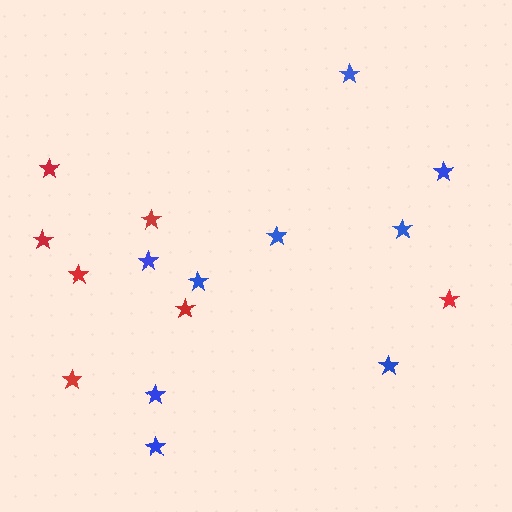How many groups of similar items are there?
There are 2 groups: one group of red stars (7) and one group of blue stars (9).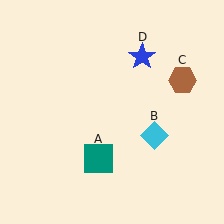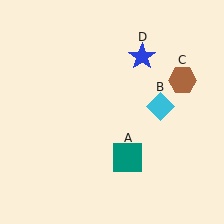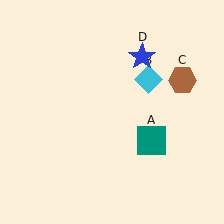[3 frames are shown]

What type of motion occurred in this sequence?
The teal square (object A), cyan diamond (object B) rotated counterclockwise around the center of the scene.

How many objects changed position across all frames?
2 objects changed position: teal square (object A), cyan diamond (object B).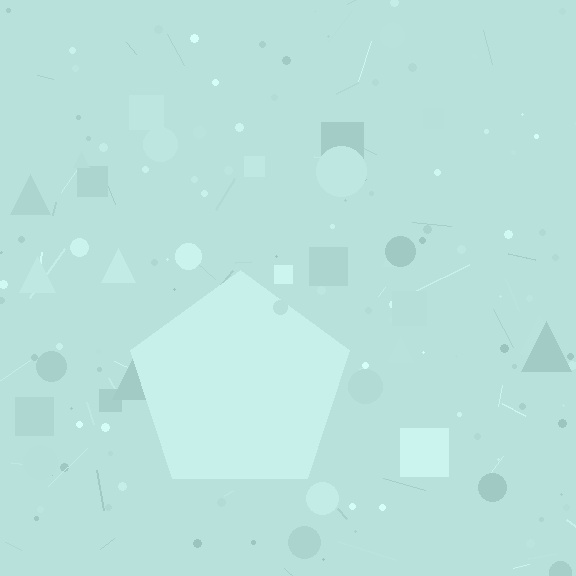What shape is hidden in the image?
A pentagon is hidden in the image.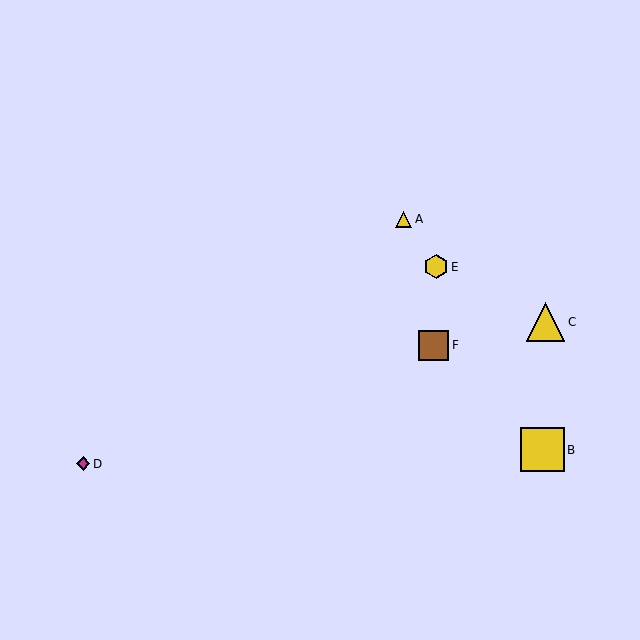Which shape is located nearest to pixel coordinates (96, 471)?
The magenta diamond (labeled D) at (83, 464) is nearest to that location.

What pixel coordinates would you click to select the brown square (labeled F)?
Click at (433, 345) to select the brown square F.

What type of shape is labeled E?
Shape E is a yellow hexagon.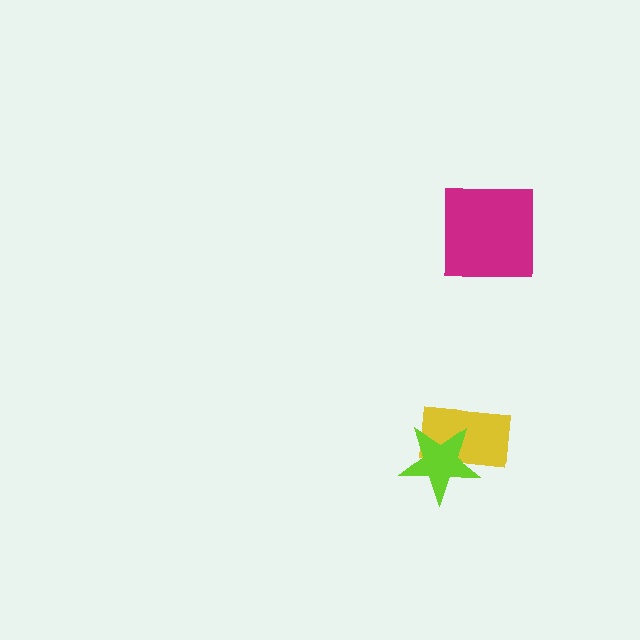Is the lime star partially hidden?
No, no other shape covers it.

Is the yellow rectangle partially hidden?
Yes, it is partially covered by another shape.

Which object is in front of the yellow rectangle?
The lime star is in front of the yellow rectangle.